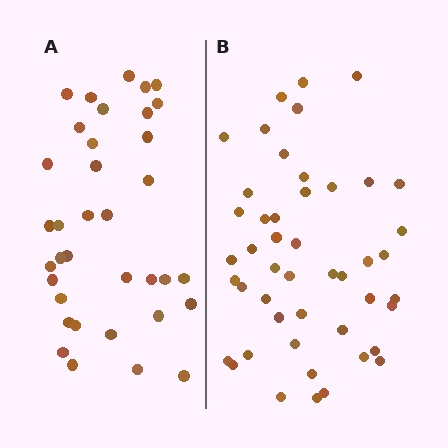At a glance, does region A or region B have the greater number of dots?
Region B (the right region) has more dots.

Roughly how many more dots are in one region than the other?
Region B has roughly 12 or so more dots than region A.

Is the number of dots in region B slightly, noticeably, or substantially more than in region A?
Region B has noticeably more, but not dramatically so. The ratio is roughly 1.3 to 1.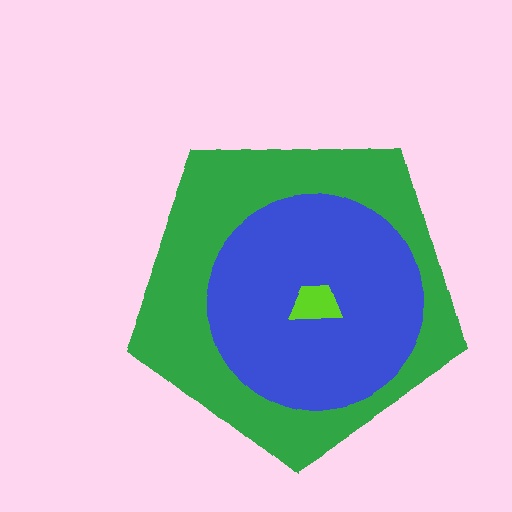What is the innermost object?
The lime trapezoid.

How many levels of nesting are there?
3.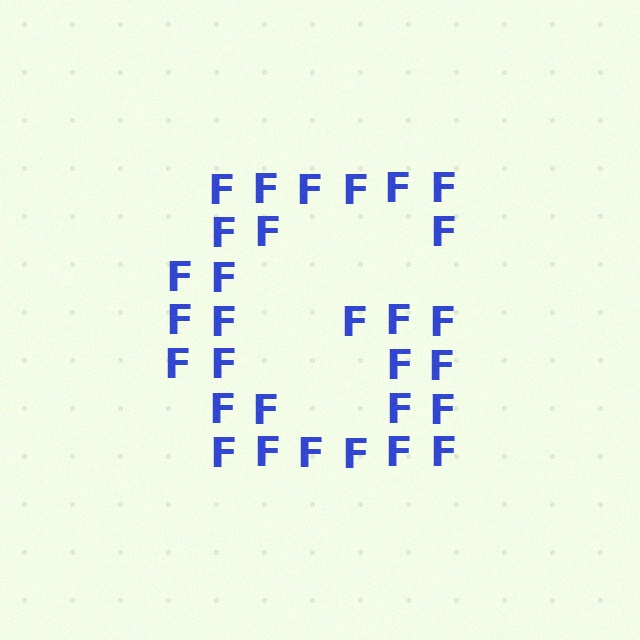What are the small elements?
The small elements are letter F's.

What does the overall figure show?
The overall figure shows the letter G.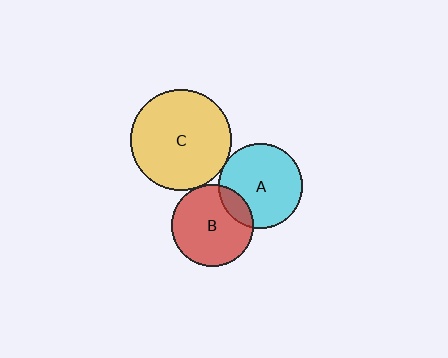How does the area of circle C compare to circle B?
Approximately 1.5 times.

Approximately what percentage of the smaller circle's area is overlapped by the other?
Approximately 5%.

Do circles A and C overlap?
Yes.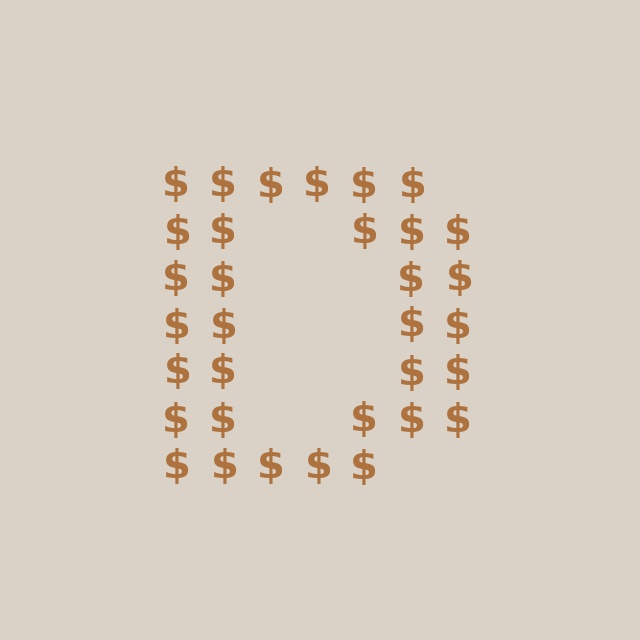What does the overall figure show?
The overall figure shows the letter D.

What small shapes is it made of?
It is made of small dollar signs.